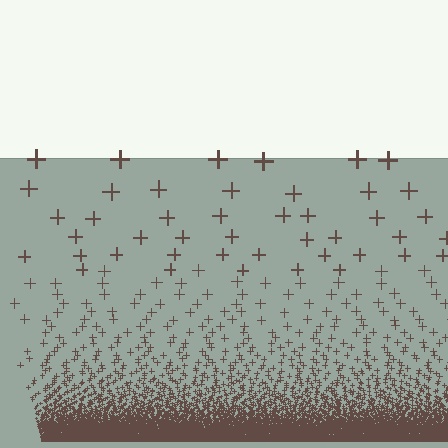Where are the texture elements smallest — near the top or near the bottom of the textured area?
Near the bottom.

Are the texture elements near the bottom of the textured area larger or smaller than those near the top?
Smaller. The gradient is inverted — elements near the bottom are smaller and denser.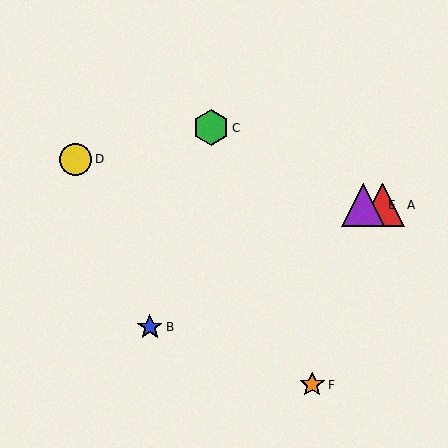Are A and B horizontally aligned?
No, A is at y≈205 and B is at y≈327.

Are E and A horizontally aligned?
Yes, both are at y≈205.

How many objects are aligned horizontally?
2 objects (A, E) are aligned horizontally.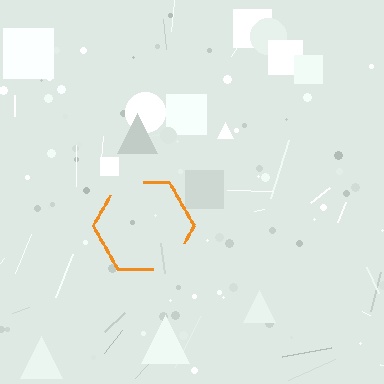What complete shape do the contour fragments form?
The contour fragments form a hexagon.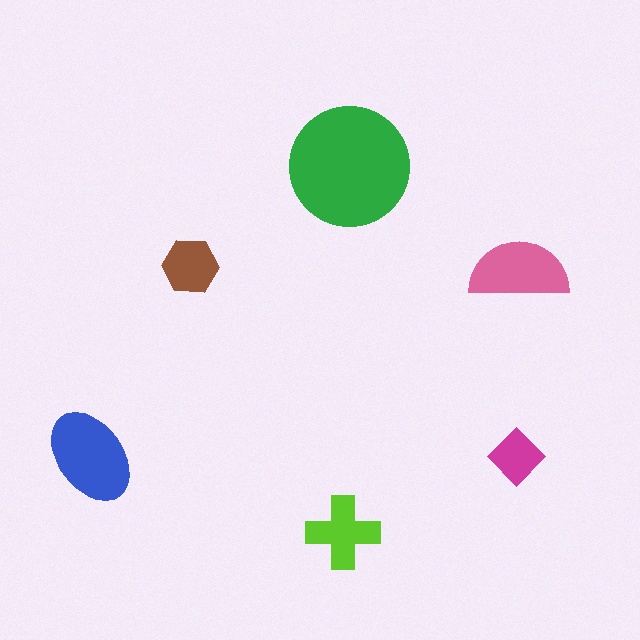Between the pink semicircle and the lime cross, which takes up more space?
The pink semicircle.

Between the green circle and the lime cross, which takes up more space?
The green circle.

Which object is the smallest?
The magenta diamond.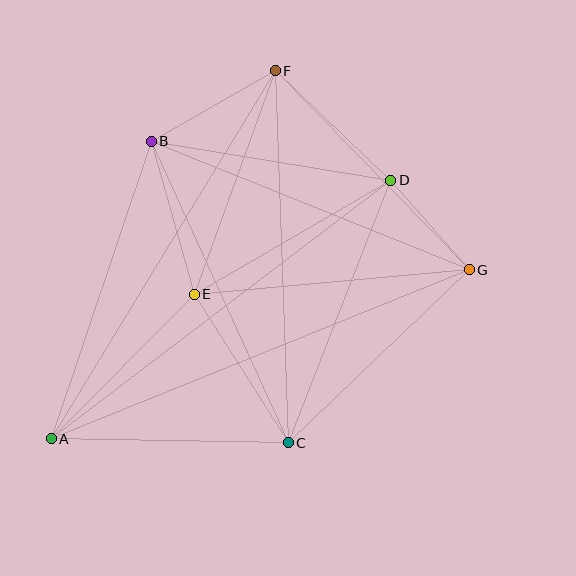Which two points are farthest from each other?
Points A and G are farthest from each other.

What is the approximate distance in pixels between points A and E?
The distance between A and E is approximately 203 pixels.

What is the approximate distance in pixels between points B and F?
The distance between B and F is approximately 143 pixels.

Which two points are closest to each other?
Points D and G are closest to each other.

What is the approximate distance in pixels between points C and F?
The distance between C and F is approximately 372 pixels.